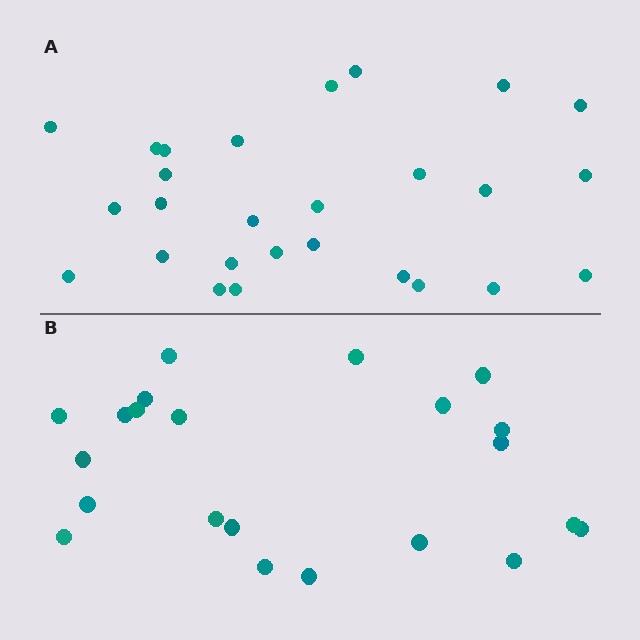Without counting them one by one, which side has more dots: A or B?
Region A (the top region) has more dots.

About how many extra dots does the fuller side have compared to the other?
Region A has about 5 more dots than region B.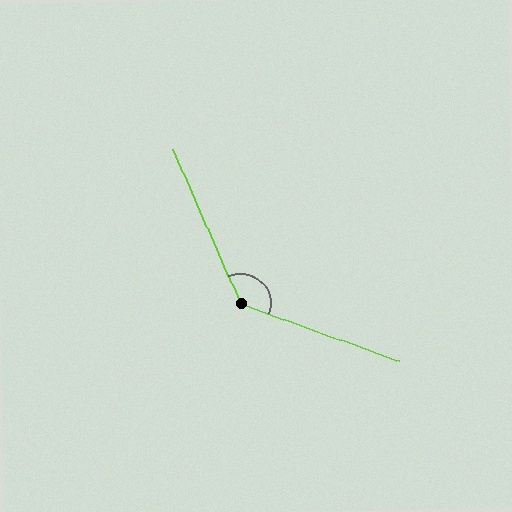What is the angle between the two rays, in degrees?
Approximately 134 degrees.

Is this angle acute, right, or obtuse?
It is obtuse.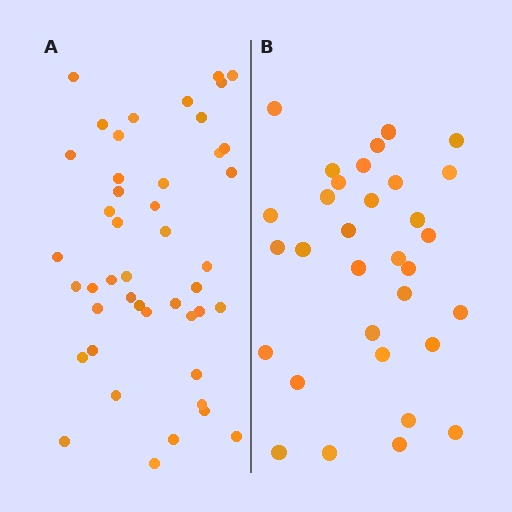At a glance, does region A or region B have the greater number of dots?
Region A (the left region) has more dots.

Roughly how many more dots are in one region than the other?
Region A has approximately 15 more dots than region B.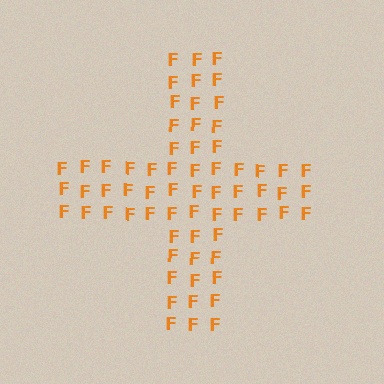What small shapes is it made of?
It is made of small letter F's.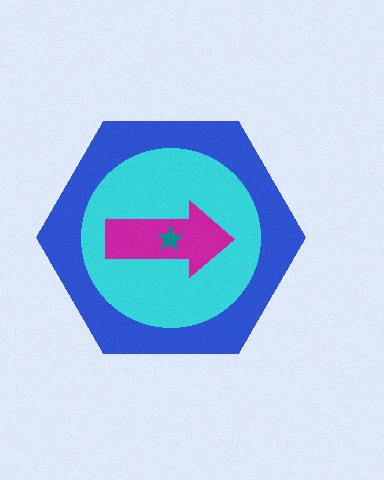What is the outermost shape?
The blue hexagon.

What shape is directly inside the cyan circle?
The magenta arrow.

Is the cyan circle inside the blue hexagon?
Yes.